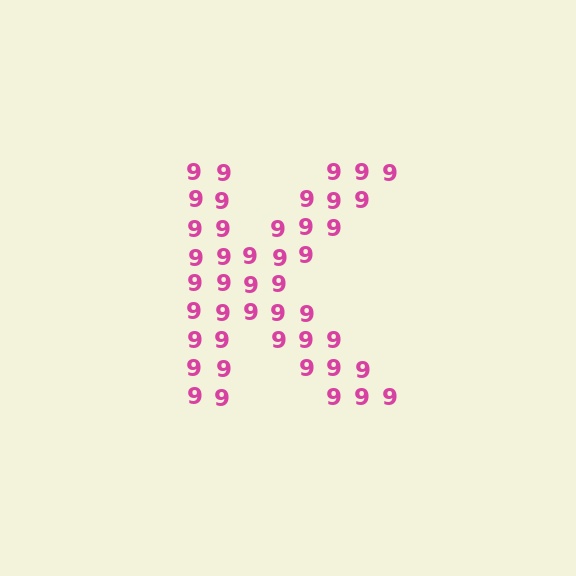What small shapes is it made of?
It is made of small digit 9's.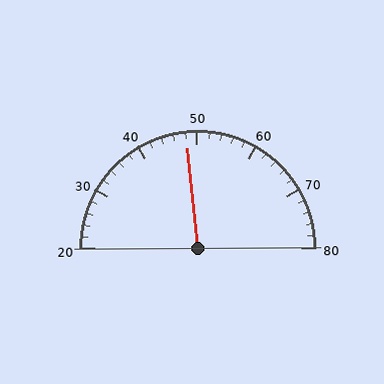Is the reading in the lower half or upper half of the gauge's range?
The reading is in the lower half of the range (20 to 80).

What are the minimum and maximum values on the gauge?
The gauge ranges from 20 to 80.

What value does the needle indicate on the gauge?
The needle indicates approximately 48.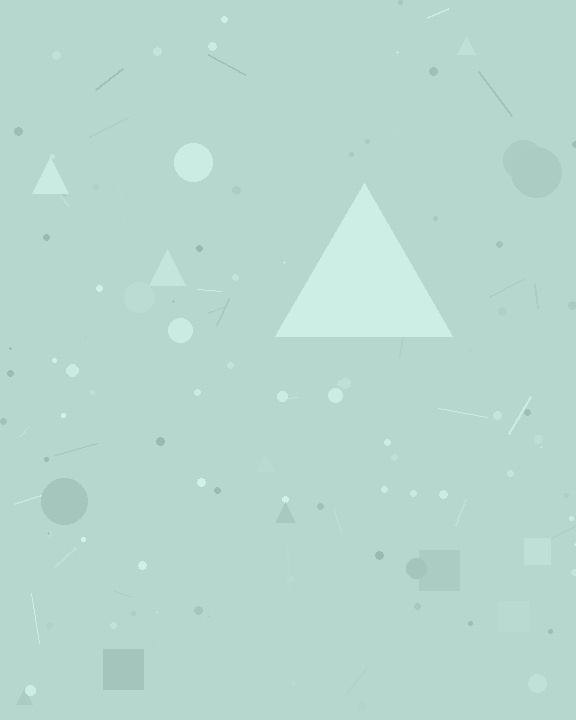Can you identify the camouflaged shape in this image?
The camouflaged shape is a triangle.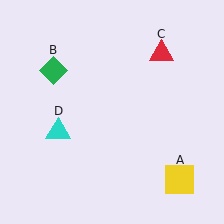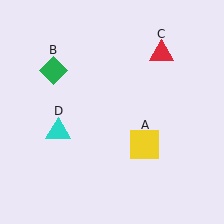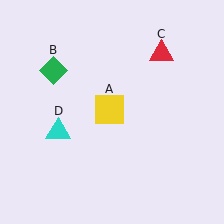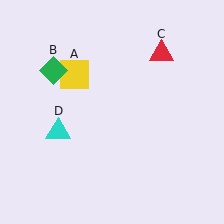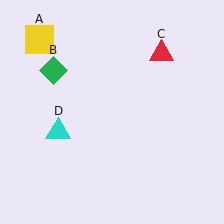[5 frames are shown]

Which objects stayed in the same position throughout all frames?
Green diamond (object B) and red triangle (object C) and cyan triangle (object D) remained stationary.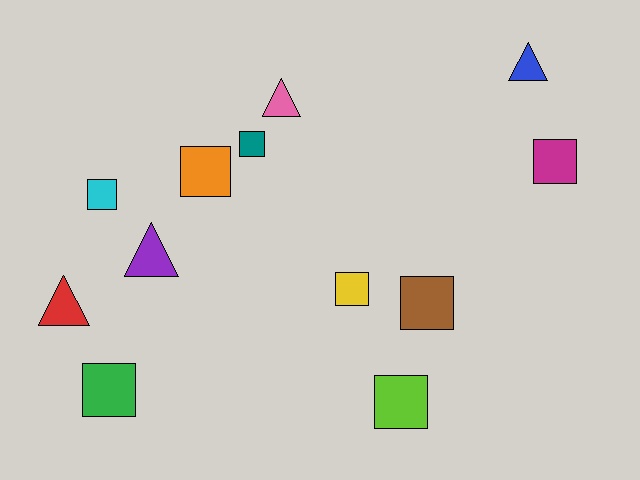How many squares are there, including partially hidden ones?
There are 8 squares.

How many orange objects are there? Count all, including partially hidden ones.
There is 1 orange object.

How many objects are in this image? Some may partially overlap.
There are 12 objects.